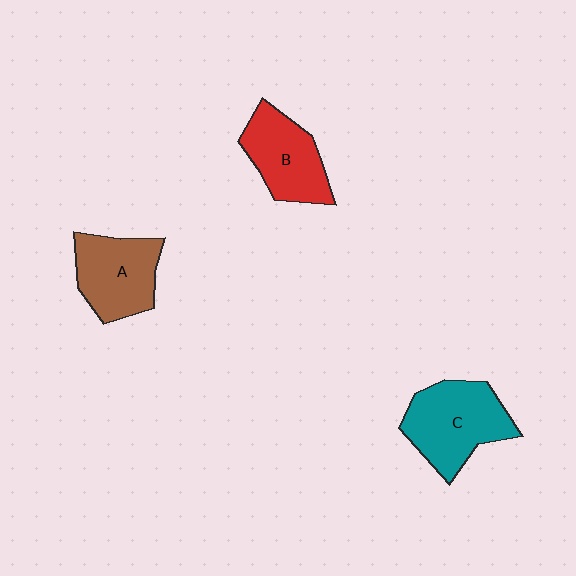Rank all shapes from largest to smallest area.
From largest to smallest: C (teal), A (brown), B (red).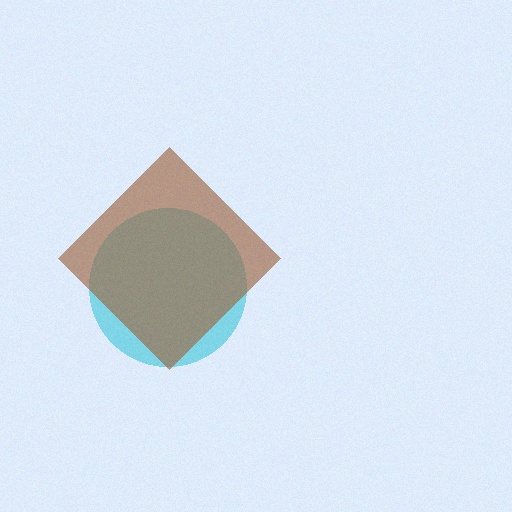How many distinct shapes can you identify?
There are 2 distinct shapes: a cyan circle, a brown diamond.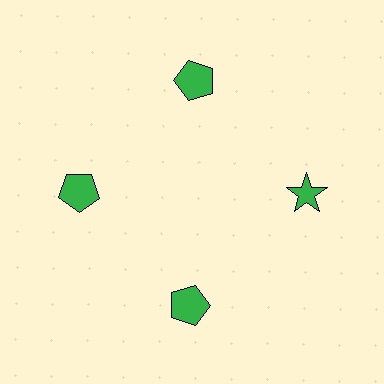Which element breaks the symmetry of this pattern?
The green star at roughly the 3 o'clock position breaks the symmetry. All other shapes are green pentagons.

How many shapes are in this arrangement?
There are 4 shapes arranged in a ring pattern.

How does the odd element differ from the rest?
It has a different shape: star instead of pentagon.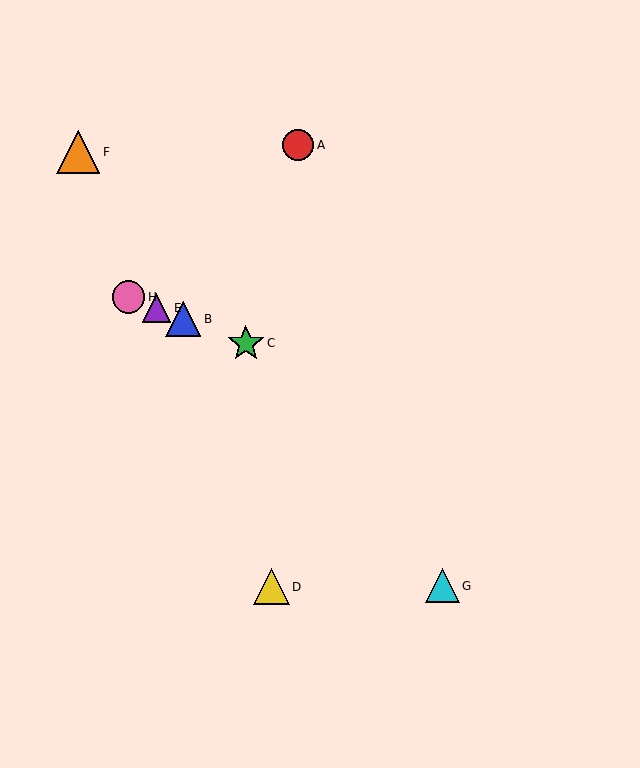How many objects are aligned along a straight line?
4 objects (B, C, E, H) are aligned along a straight line.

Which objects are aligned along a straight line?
Objects B, C, E, H are aligned along a straight line.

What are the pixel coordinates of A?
Object A is at (298, 145).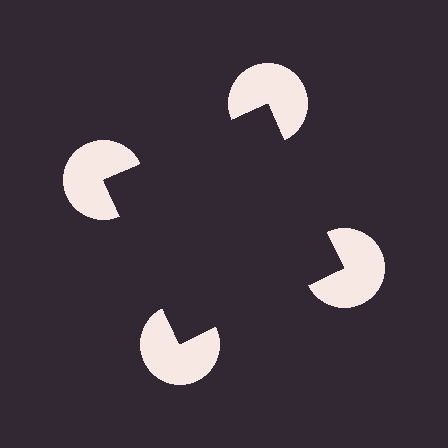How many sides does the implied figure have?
4 sides.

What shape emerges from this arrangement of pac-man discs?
An illusory square — its edges are inferred from the aligned wedge cuts in the pac-man discs, not physically drawn.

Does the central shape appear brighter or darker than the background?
It typically appears slightly darker than the background, even though no actual brightness change is drawn.